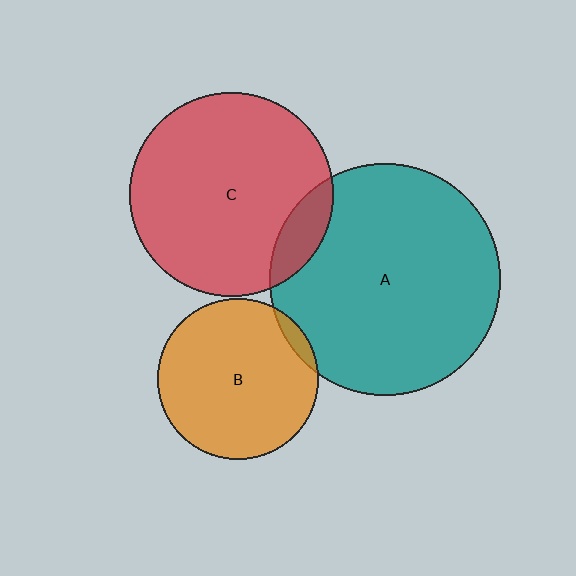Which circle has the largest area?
Circle A (teal).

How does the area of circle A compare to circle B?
Approximately 2.1 times.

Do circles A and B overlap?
Yes.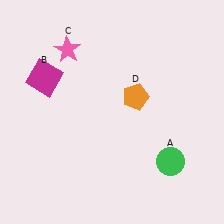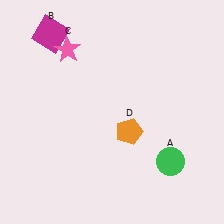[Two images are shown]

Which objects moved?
The objects that moved are: the magenta square (B), the orange pentagon (D).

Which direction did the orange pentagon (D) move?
The orange pentagon (D) moved down.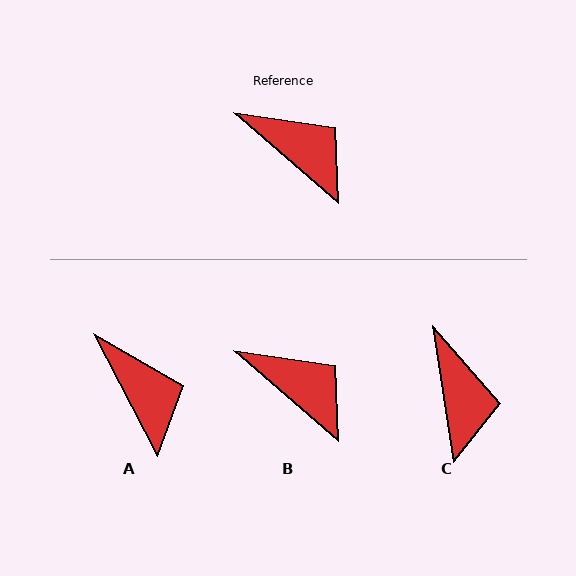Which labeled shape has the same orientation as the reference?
B.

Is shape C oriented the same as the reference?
No, it is off by about 41 degrees.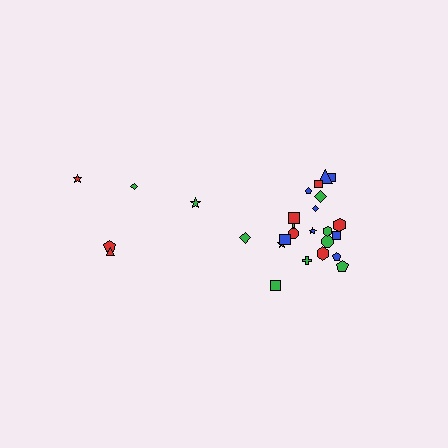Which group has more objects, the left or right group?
The right group.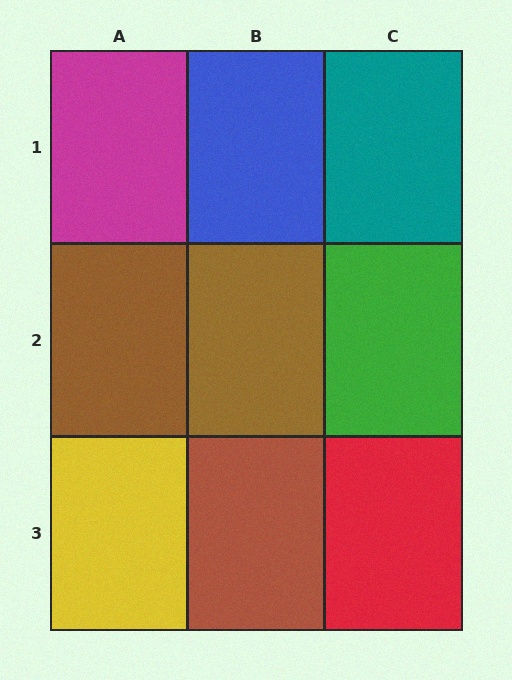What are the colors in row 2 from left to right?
Brown, brown, green.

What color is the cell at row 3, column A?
Yellow.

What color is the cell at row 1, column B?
Blue.